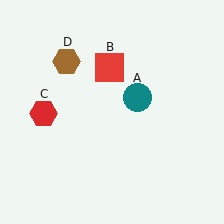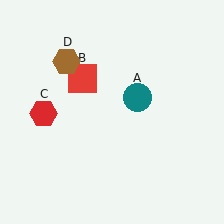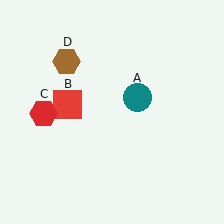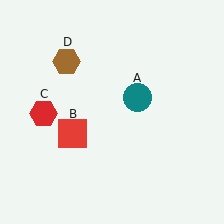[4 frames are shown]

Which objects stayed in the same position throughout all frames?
Teal circle (object A) and red hexagon (object C) and brown hexagon (object D) remained stationary.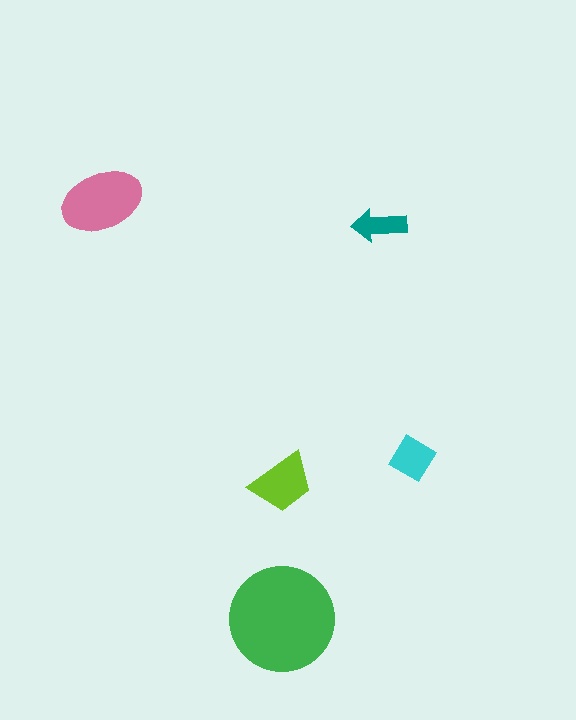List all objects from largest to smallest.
The green circle, the pink ellipse, the lime trapezoid, the cyan diamond, the teal arrow.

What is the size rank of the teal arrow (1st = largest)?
5th.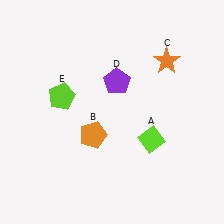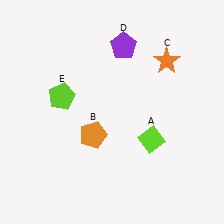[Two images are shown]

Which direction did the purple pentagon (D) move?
The purple pentagon (D) moved up.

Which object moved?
The purple pentagon (D) moved up.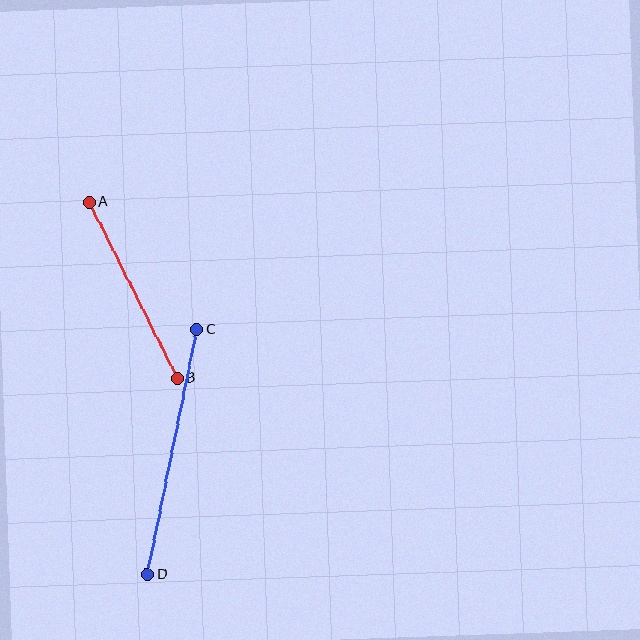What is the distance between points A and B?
The distance is approximately 197 pixels.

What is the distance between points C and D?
The distance is approximately 250 pixels.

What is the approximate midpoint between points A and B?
The midpoint is at approximately (133, 290) pixels.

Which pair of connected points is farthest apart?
Points C and D are farthest apart.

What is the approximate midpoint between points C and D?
The midpoint is at approximately (172, 452) pixels.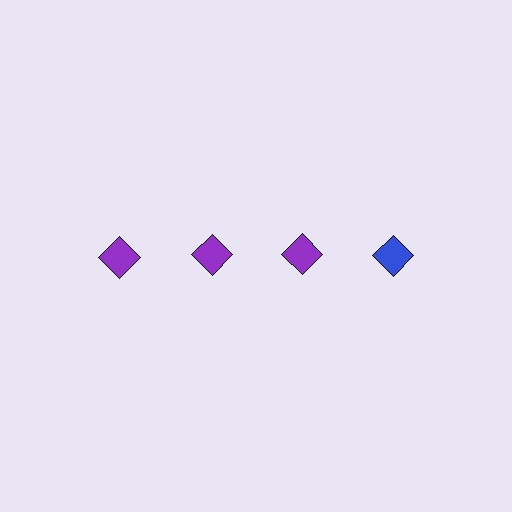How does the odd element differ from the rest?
It has a different color: blue instead of purple.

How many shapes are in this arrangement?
There are 4 shapes arranged in a grid pattern.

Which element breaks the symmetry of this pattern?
The blue diamond in the top row, second from right column breaks the symmetry. All other shapes are purple diamonds.